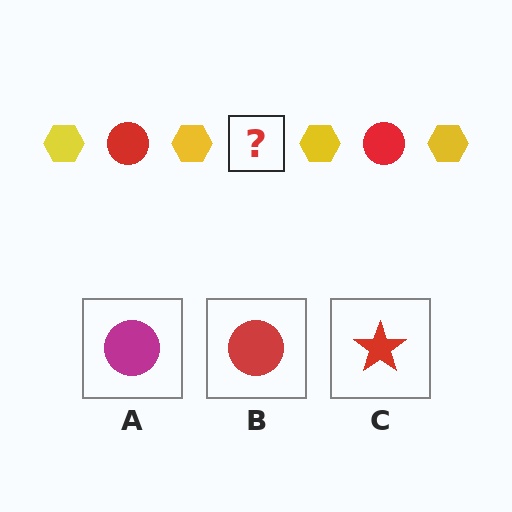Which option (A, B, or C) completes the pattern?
B.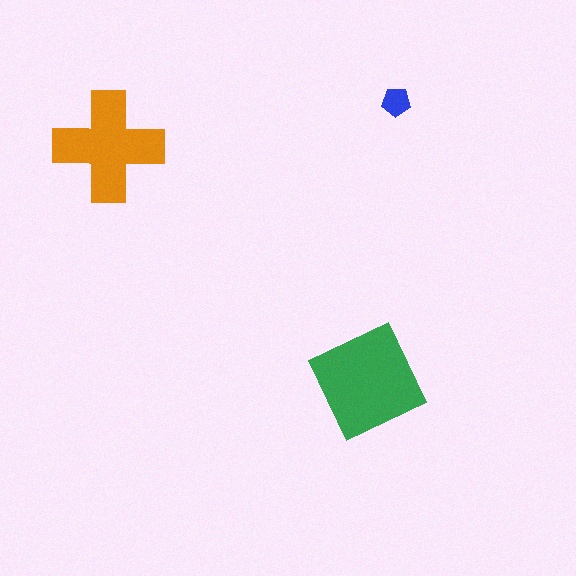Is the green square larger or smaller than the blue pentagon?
Larger.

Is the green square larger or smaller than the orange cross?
Larger.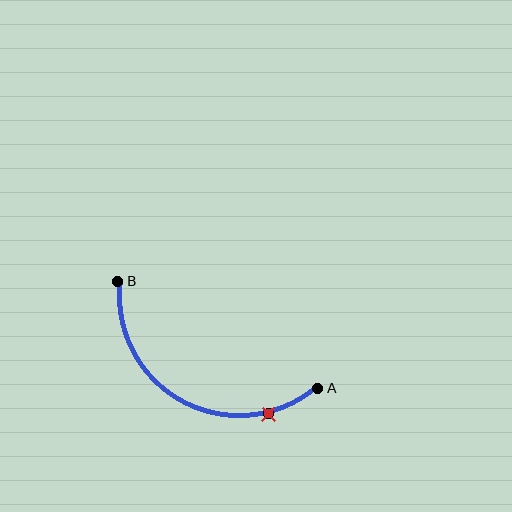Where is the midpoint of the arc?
The arc midpoint is the point on the curve farthest from the straight line joining A and B. It sits below that line.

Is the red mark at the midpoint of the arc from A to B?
No. The red mark lies on the arc but is closer to endpoint A. The arc midpoint would be at the point on the curve equidistant along the arc from both A and B.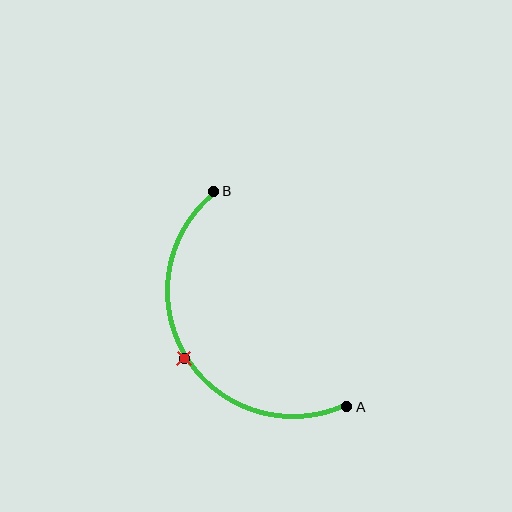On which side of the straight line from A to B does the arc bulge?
The arc bulges to the left of the straight line connecting A and B.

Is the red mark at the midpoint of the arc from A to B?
Yes. The red mark lies on the arc at equal arc-length from both A and B — it is the arc midpoint.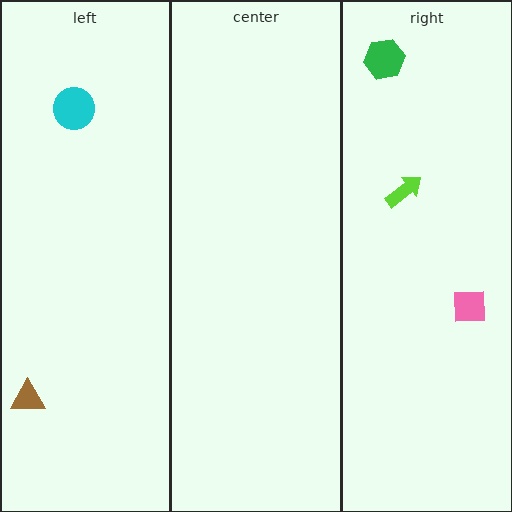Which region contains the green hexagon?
The right region.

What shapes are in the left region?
The cyan circle, the brown triangle.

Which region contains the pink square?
The right region.